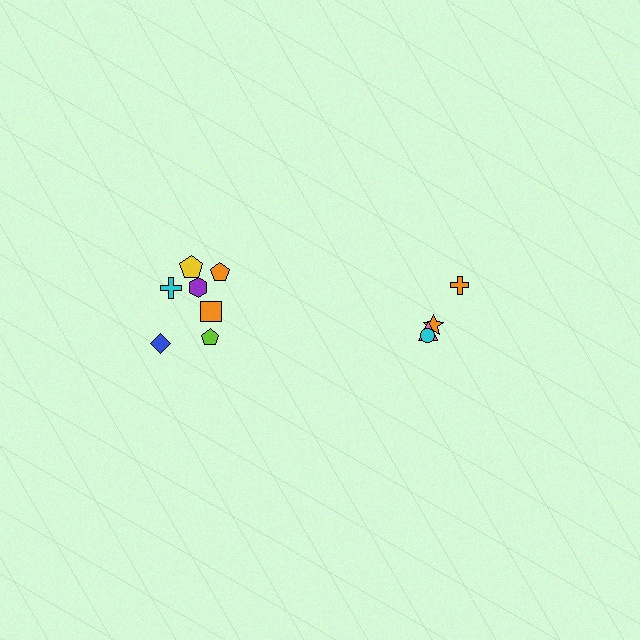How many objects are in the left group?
There are 7 objects.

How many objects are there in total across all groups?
There are 11 objects.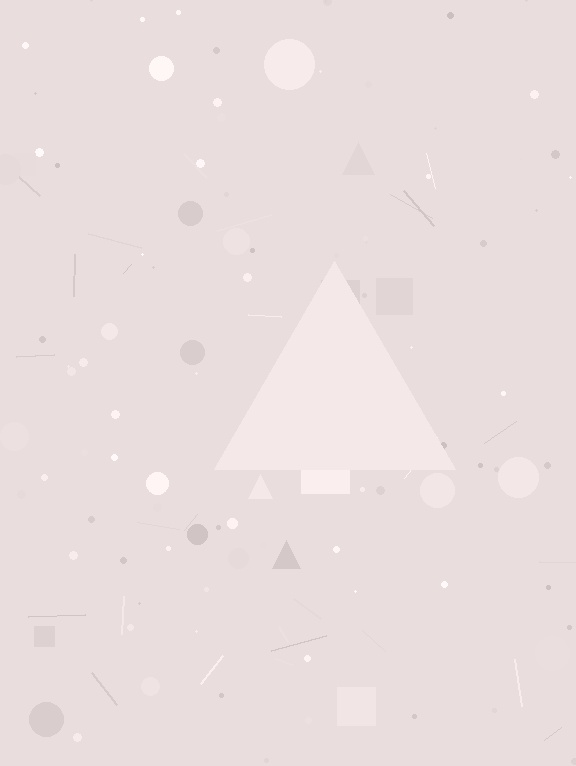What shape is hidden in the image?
A triangle is hidden in the image.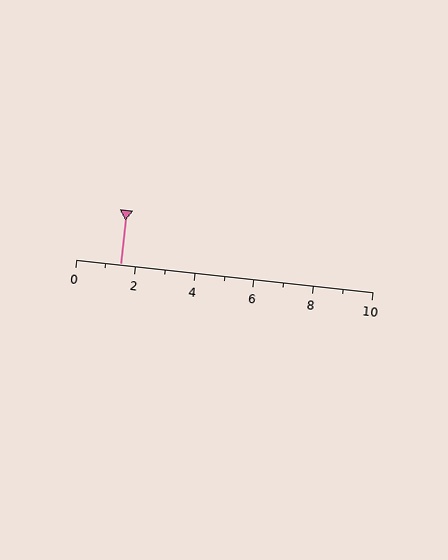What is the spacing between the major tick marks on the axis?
The major ticks are spaced 2 apart.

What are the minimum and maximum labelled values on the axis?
The axis runs from 0 to 10.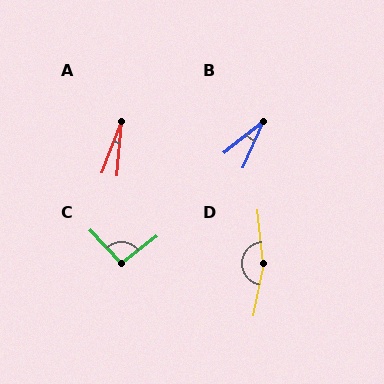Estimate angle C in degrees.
Approximately 96 degrees.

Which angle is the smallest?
A, at approximately 15 degrees.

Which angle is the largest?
D, at approximately 163 degrees.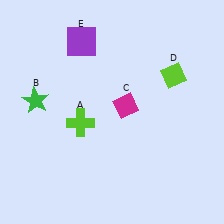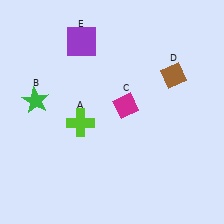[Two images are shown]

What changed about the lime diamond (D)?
In Image 1, D is lime. In Image 2, it changed to brown.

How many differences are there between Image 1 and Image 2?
There is 1 difference between the two images.